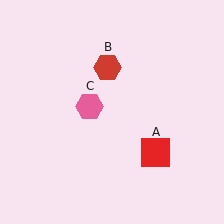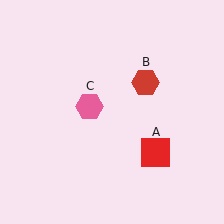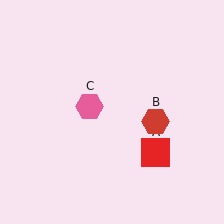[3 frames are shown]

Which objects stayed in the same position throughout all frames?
Red square (object A) and pink hexagon (object C) remained stationary.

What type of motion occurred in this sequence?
The red hexagon (object B) rotated clockwise around the center of the scene.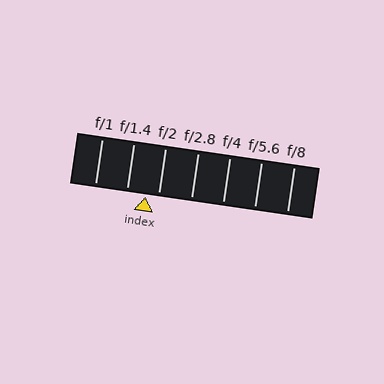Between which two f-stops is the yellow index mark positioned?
The index mark is between f/1.4 and f/2.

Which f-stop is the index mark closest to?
The index mark is closest to f/2.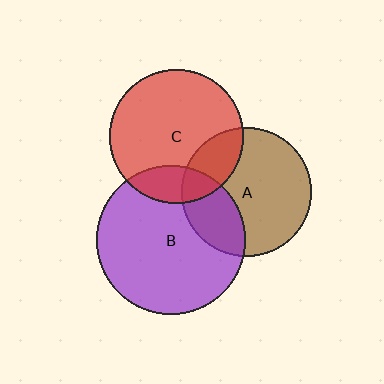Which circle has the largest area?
Circle B (purple).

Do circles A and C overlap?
Yes.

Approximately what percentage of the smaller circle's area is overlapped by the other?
Approximately 20%.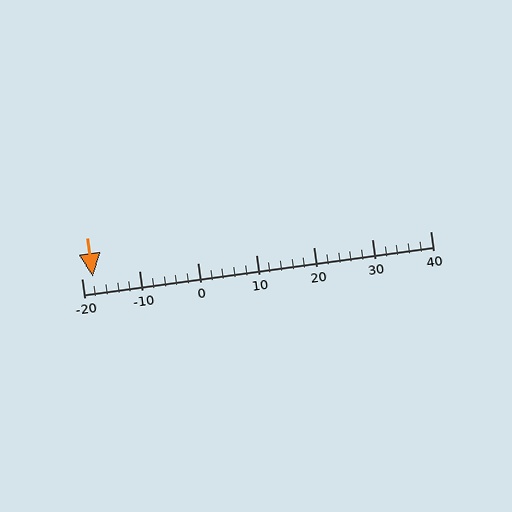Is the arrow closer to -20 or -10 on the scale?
The arrow is closer to -20.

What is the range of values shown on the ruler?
The ruler shows values from -20 to 40.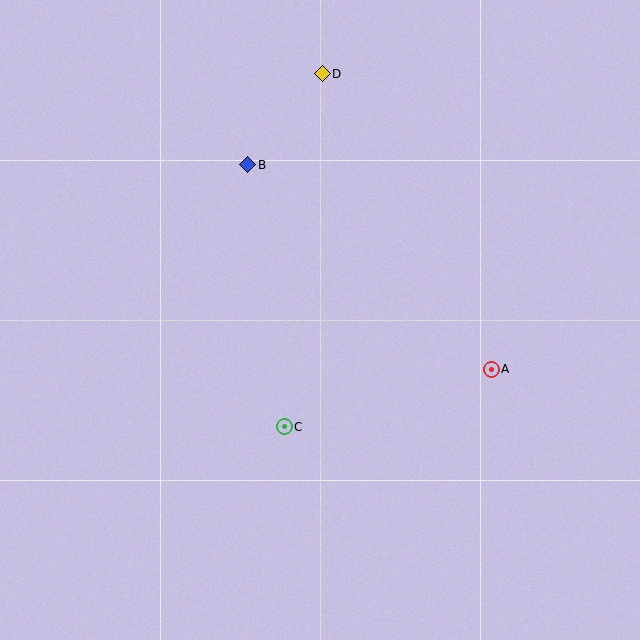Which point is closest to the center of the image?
Point C at (284, 427) is closest to the center.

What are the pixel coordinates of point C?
Point C is at (284, 427).